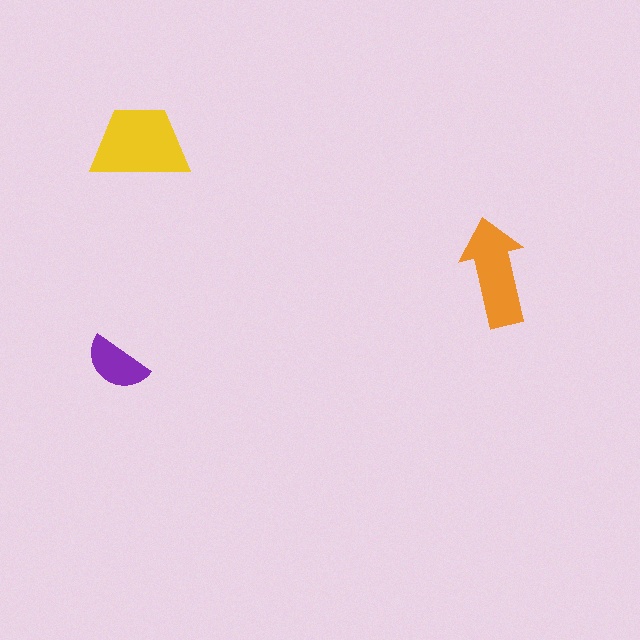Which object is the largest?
The yellow trapezoid.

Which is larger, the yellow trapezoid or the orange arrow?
The yellow trapezoid.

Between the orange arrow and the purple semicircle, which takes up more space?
The orange arrow.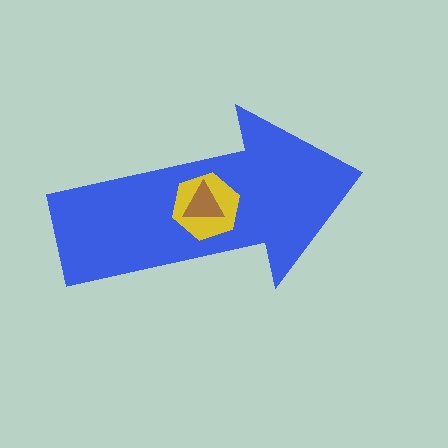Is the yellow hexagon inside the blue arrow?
Yes.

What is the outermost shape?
The blue arrow.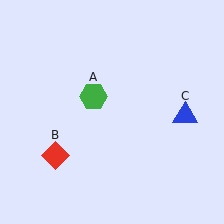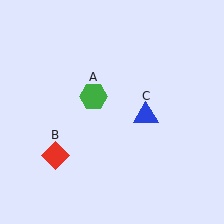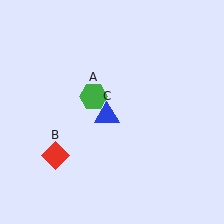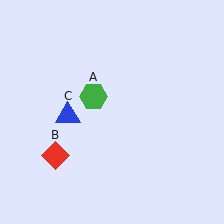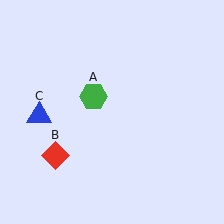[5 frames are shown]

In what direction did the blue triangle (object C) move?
The blue triangle (object C) moved left.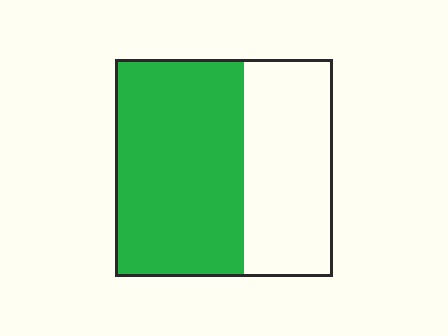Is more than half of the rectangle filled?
Yes.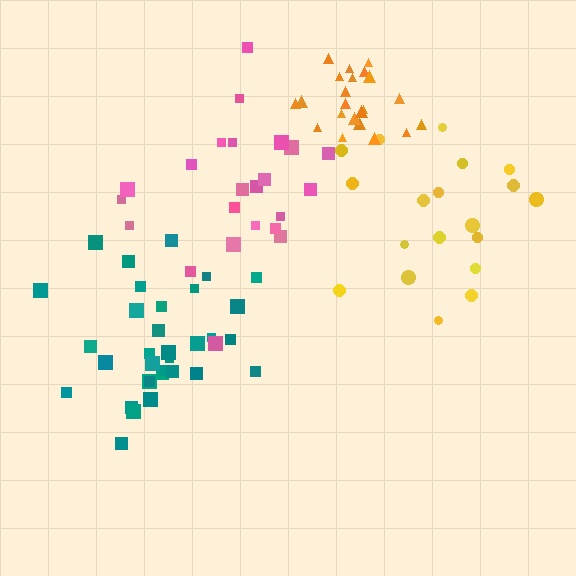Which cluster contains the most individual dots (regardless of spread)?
Teal (33).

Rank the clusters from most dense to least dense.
orange, teal, pink, yellow.